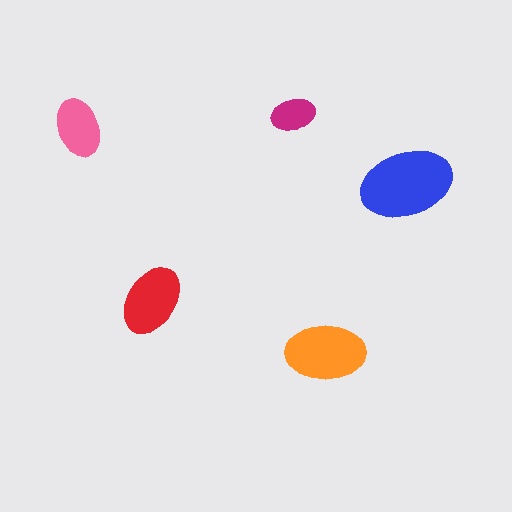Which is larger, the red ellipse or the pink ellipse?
The red one.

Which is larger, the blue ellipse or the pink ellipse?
The blue one.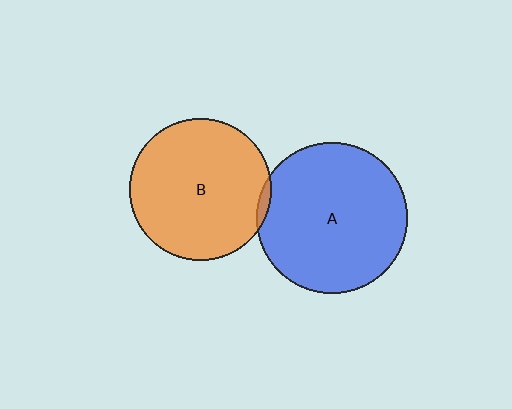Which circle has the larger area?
Circle A (blue).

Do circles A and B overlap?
Yes.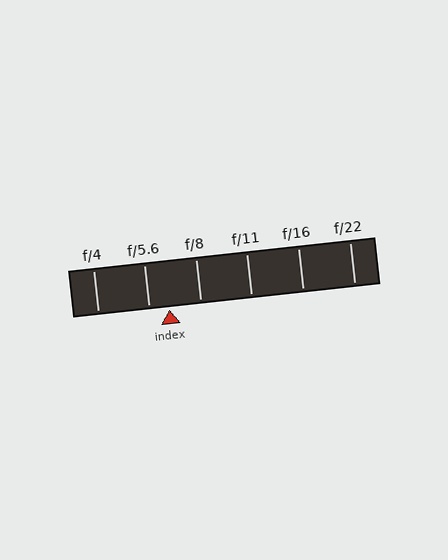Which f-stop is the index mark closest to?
The index mark is closest to f/5.6.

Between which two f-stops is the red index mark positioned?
The index mark is between f/5.6 and f/8.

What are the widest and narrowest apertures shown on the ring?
The widest aperture shown is f/4 and the narrowest is f/22.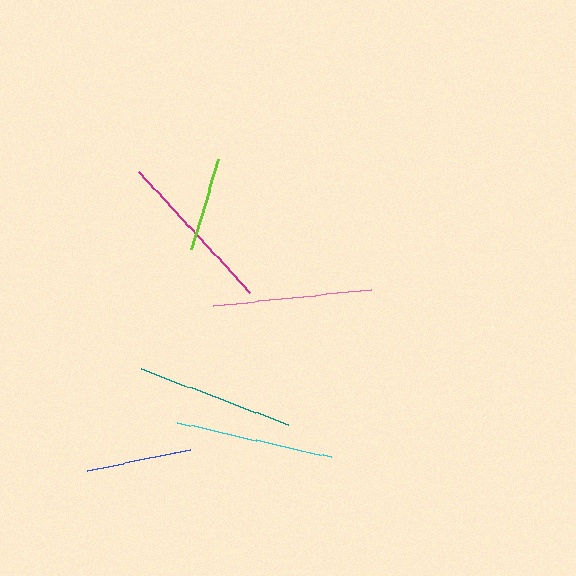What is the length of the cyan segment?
The cyan segment is approximately 158 pixels long.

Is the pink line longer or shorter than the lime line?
The pink line is longer than the lime line.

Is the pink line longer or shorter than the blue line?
The pink line is longer than the blue line.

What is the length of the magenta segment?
The magenta segment is approximately 163 pixels long.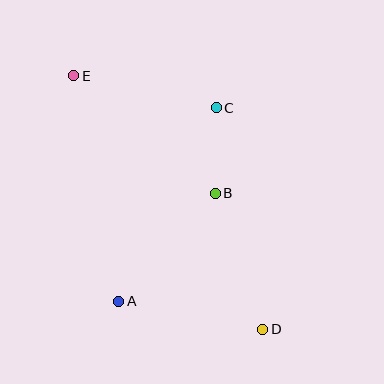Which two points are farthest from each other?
Points D and E are farthest from each other.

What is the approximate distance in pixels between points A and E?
The distance between A and E is approximately 230 pixels.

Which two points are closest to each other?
Points B and C are closest to each other.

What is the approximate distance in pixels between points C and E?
The distance between C and E is approximately 146 pixels.